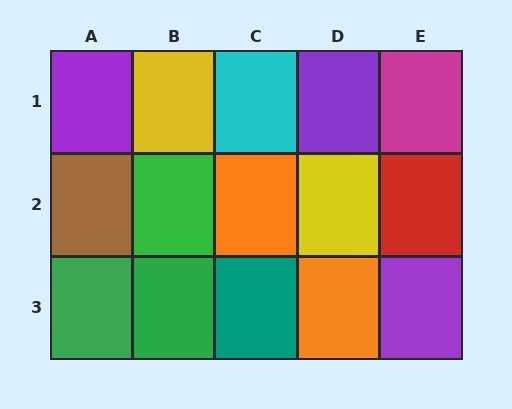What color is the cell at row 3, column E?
Purple.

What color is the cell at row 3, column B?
Green.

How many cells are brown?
1 cell is brown.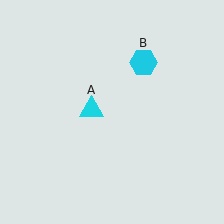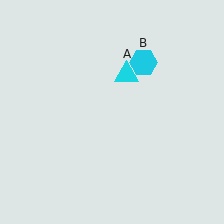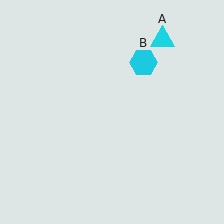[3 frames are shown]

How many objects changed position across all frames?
1 object changed position: cyan triangle (object A).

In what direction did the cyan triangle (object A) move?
The cyan triangle (object A) moved up and to the right.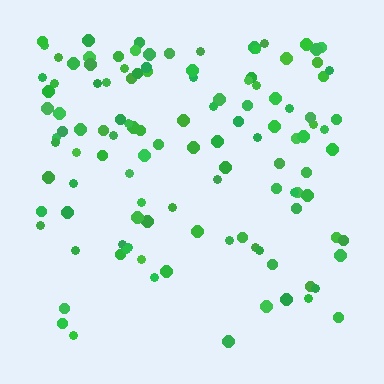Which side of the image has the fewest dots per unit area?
The bottom.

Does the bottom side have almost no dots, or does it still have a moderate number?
Still a moderate number, just noticeably fewer than the top.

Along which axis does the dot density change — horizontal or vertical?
Vertical.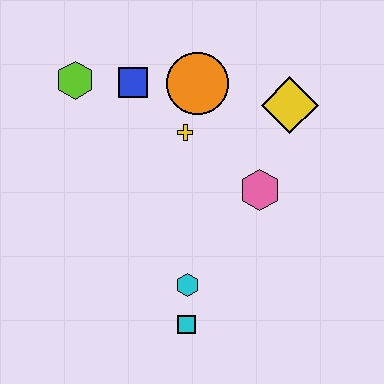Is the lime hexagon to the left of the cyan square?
Yes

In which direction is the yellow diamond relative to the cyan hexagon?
The yellow diamond is above the cyan hexagon.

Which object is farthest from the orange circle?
The cyan square is farthest from the orange circle.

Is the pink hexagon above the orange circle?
No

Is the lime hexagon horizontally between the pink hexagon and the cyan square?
No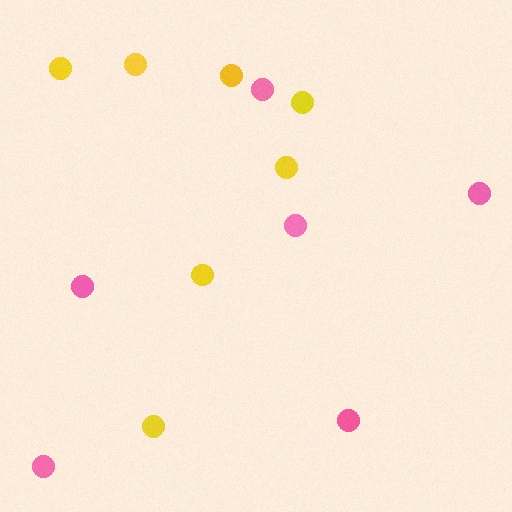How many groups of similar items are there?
There are 2 groups: one group of pink circles (6) and one group of yellow circles (7).